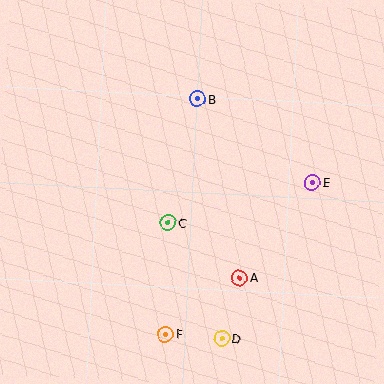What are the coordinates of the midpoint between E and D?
The midpoint between E and D is at (267, 261).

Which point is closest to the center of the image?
Point C at (168, 222) is closest to the center.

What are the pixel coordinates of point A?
Point A is at (239, 278).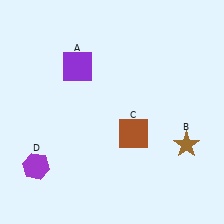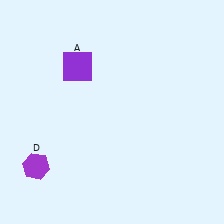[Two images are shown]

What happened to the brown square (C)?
The brown square (C) was removed in Image 2. It was in the bottom-right area of Image 1.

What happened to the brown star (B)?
The brown star (B) was removed in Image 2. It was in the bottom-right area of Image 1.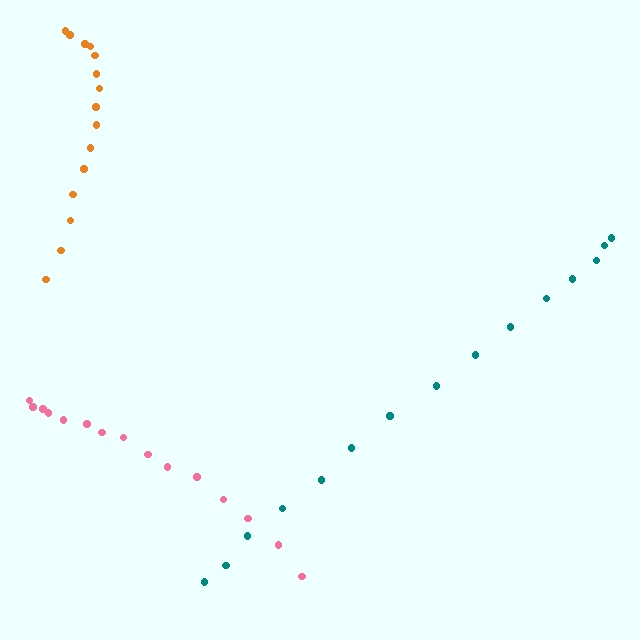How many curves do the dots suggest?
There are 3 distinct paths.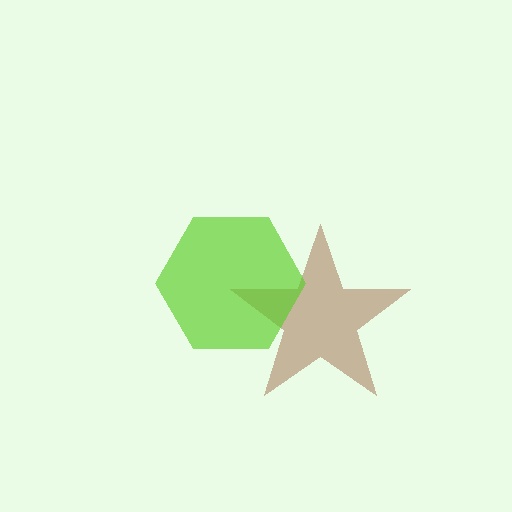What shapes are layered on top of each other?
The layered shapes are: a brown star, a lime hexagon.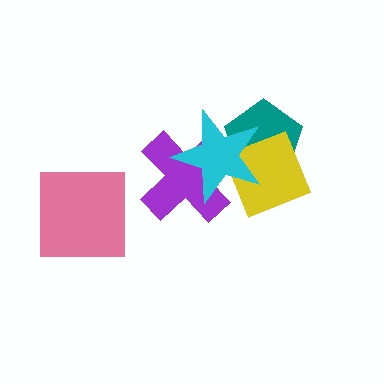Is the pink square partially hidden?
No, no other shape covers it.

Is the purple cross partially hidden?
Yes, it is partially covered by another shape.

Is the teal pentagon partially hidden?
Yes, it is partially covered by another shape.